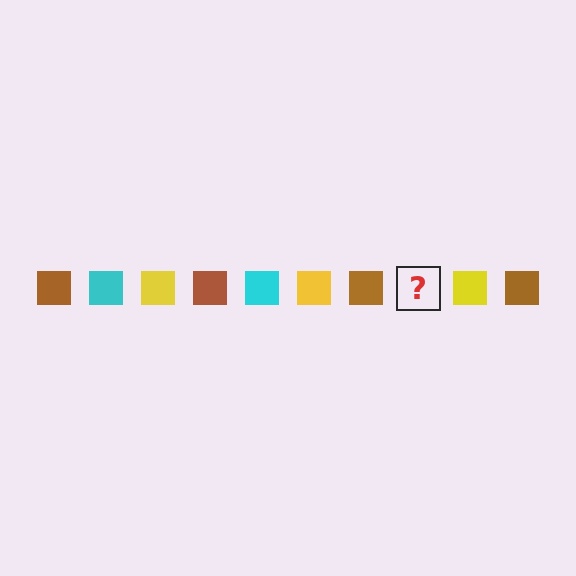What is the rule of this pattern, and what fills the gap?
The rule is that the pattern cycles through brown, cyan, yellow squares. The gap should be filled with a cyan square.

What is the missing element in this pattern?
The missing element is a cyan square.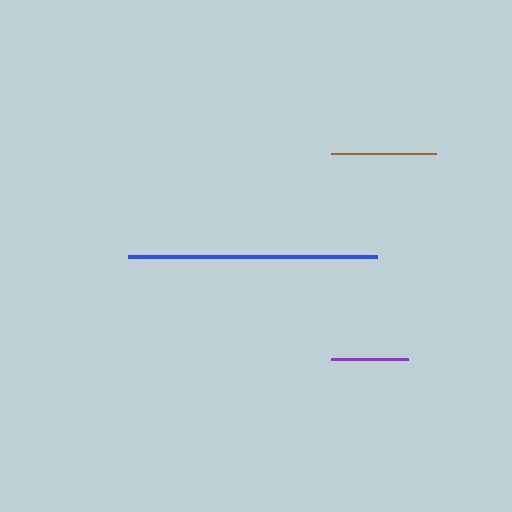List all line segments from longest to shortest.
From longest to shortest: blue, brown, purple.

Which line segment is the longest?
The blue line is the longest at approximately 249 pixels.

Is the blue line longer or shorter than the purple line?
The blue line is longer than the purple line.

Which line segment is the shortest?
The purple line is the shortest at approximately 78 pixels.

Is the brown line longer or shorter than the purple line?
The brown line is longer than the purple line.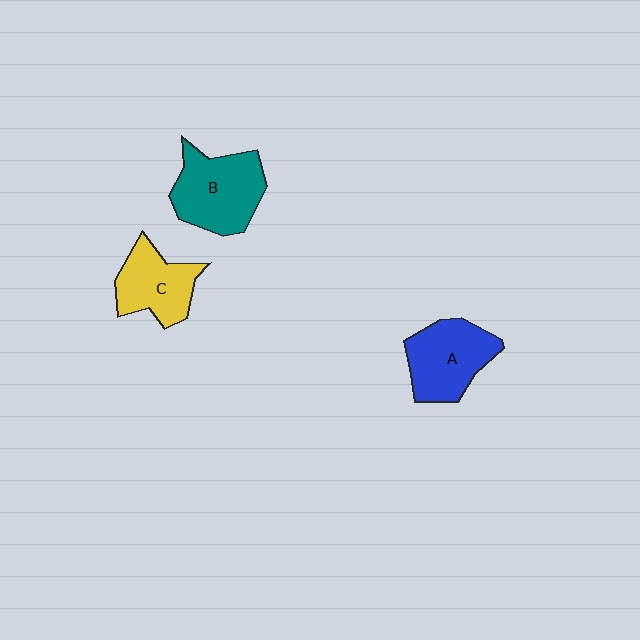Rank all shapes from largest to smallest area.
From largest to smallest: B (teal), A (blue), C (yellow).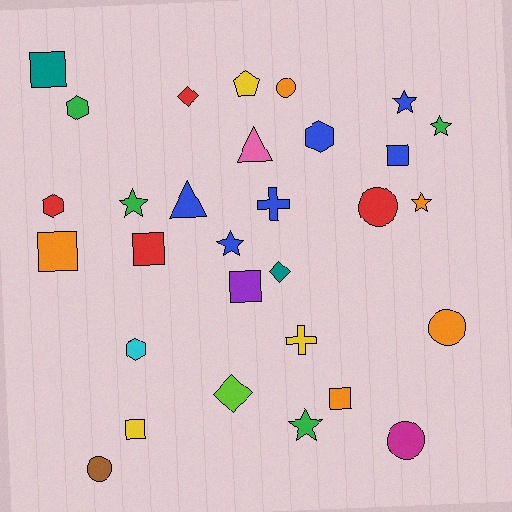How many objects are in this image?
There are 30 objects.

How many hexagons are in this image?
There are 4 hexagons.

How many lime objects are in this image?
There is 1 lime object.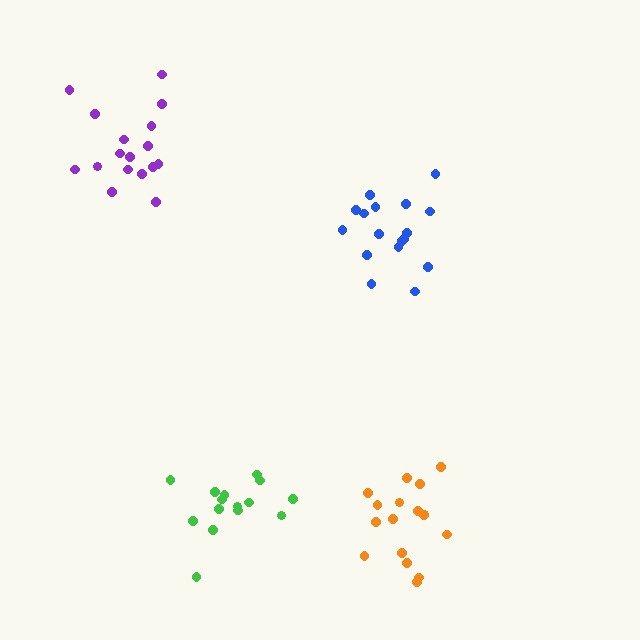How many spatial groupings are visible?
There are 4 spatial groupings.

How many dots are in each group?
Group 1: 17 dots, Group 2: 17 dots, Group 3: 15 dots, Group 4: 17 dots (66 total).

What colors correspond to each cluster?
The clusters are colored: blue, purple, green, orange.